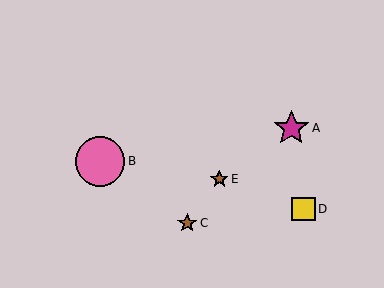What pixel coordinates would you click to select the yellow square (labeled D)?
Click at (303, 209) to select the yellow square D.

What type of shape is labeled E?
Shape E is a brown star.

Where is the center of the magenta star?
The center of the magenta star is at (291, 129).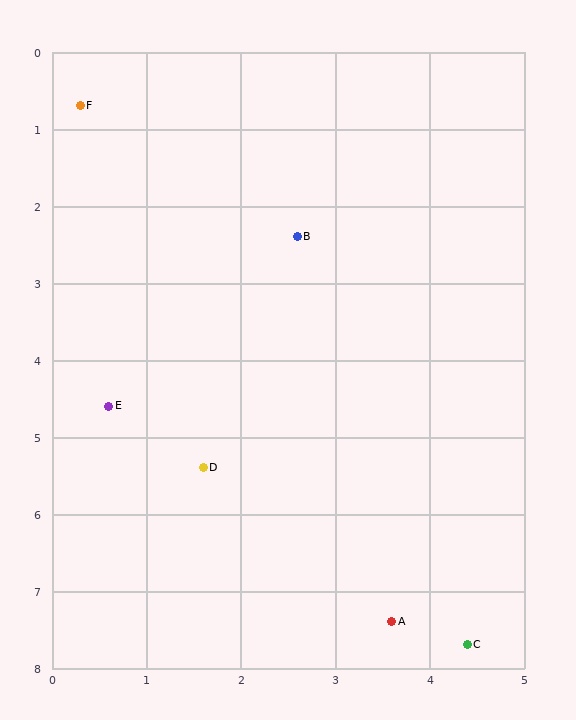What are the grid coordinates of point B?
Point B is at approximately (2.6, 2.4).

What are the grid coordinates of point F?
Point F is at approximately (0.3, 0.7).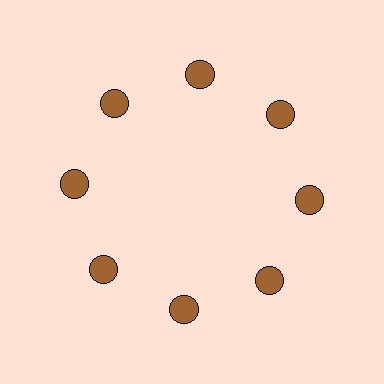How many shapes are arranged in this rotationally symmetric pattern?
There are 8 shapes, arranged in 8 groups of 1.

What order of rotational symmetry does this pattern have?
This pattern has 8-fold rotational symmetry.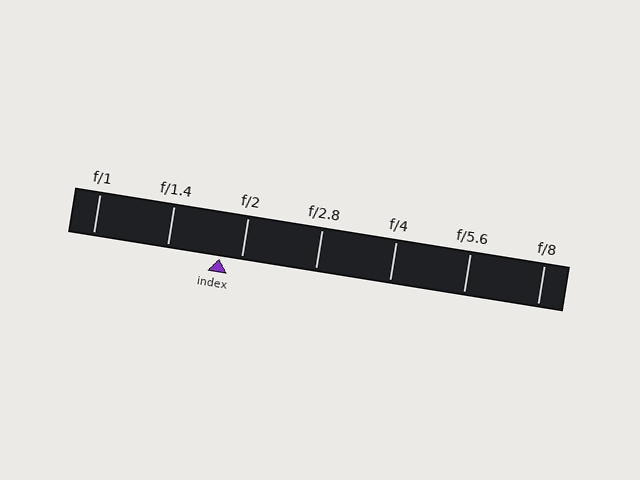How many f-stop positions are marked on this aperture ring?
There are 7 f-stop positions marked.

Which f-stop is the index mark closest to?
The index mark is closest to f/2.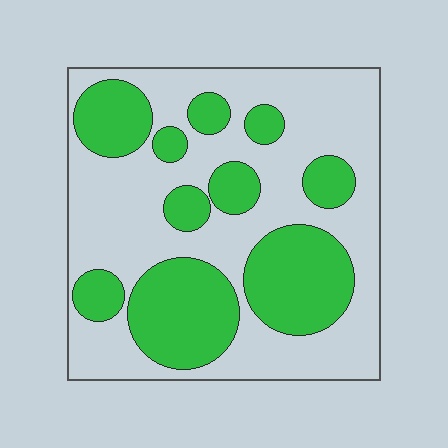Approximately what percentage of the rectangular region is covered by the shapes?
Approximately 40%.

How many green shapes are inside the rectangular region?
10.